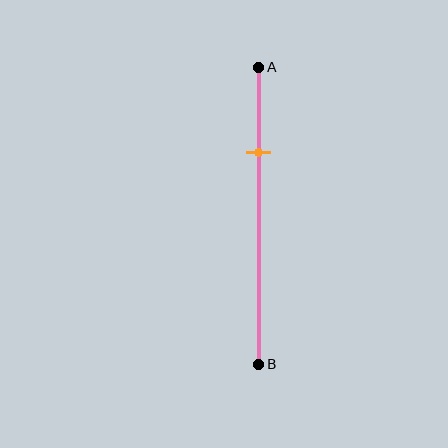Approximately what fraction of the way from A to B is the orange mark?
The orange mark is approximately 30% of the way from A to B.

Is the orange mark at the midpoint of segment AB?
No, the mark is at about 30% from A, not at the 50% midpoint.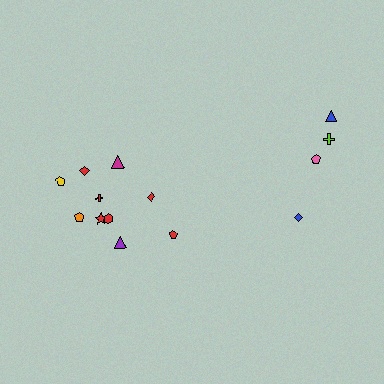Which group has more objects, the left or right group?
The left group.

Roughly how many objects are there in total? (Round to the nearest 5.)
Roughly 15 objects in total.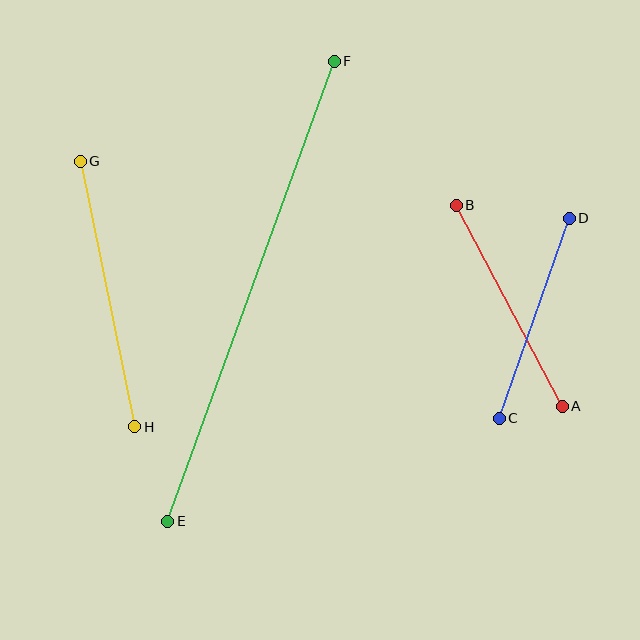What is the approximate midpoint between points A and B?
The midpoint is at approximately (509, 306) pixels.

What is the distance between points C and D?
The distance is approximately 212 pixels.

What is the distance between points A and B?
The distance is approximately 227 pixels.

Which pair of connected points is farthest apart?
Points E and F are farthest apart.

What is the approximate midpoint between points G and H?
The midpoint is at approximately (107, 294) pixels.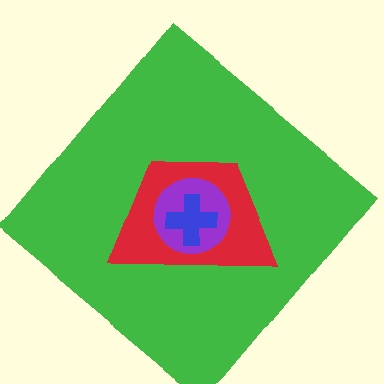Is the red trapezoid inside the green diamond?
Yes.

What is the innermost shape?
The blue cross.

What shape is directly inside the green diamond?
The red trapezoid.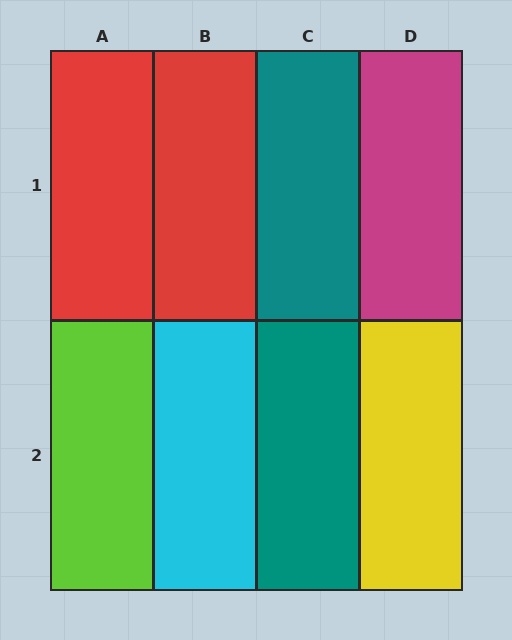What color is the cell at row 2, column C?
Teal.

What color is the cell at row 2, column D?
Yellow.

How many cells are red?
2 cells are red.